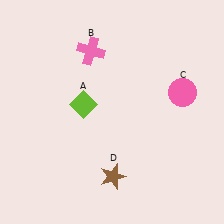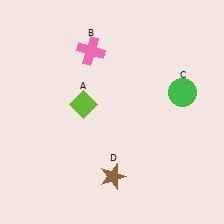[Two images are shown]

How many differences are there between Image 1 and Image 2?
There is 1 difference between the two images.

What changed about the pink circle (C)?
In Image 1, C is pink. In Image 2, it changed to green.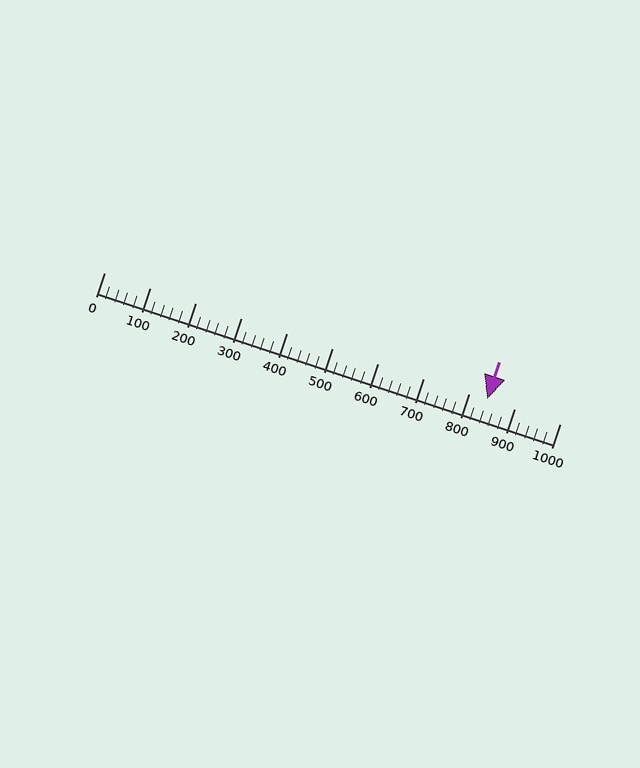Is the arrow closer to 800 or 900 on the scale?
The arrow is closer to 800.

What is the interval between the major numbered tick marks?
The major tick marks are spaced 100 units apart.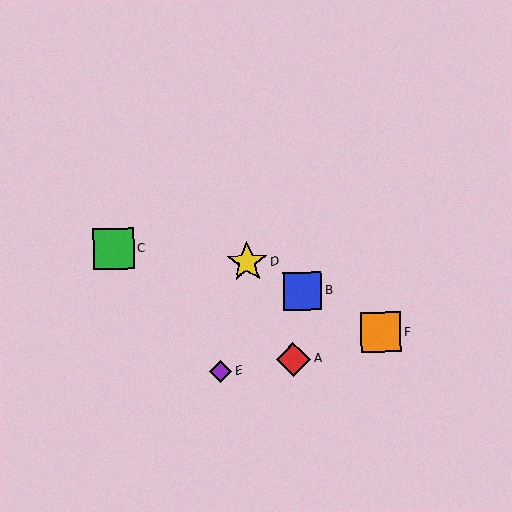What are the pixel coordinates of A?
Object A is at (293, 359).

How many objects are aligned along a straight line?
3 objects (B, D, F) are aligned along a straight line.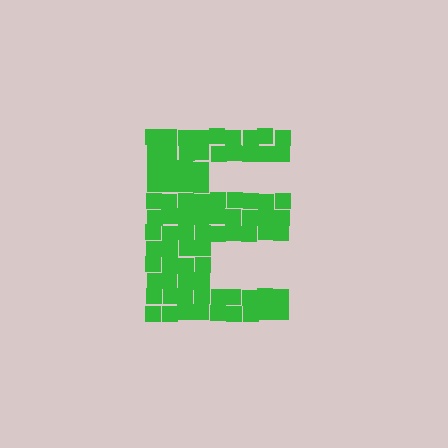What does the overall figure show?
The overall figure shows the letter E.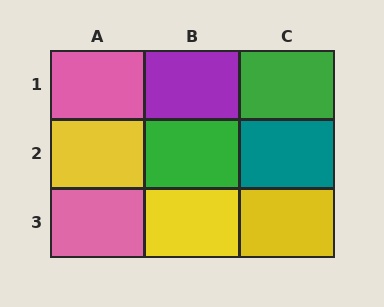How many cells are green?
2 cells are green.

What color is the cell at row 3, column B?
Yellow.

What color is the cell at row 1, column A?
Pink.